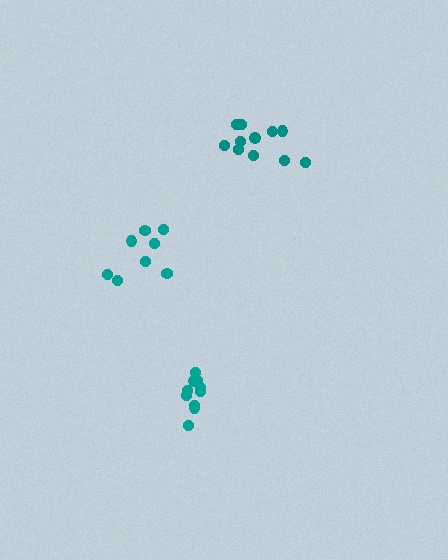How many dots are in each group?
Group 1: 11 dots, Group 2: 10 dots, Group 3: 8 dots (29 total).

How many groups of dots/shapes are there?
There are 3 groups.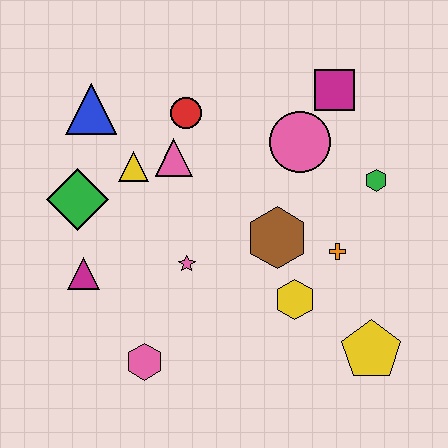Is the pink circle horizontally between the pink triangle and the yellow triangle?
No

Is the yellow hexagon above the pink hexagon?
Yes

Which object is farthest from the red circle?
The yellow pentagon is farthest from the red circle.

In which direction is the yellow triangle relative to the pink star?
The yellow triangle is above the pink star.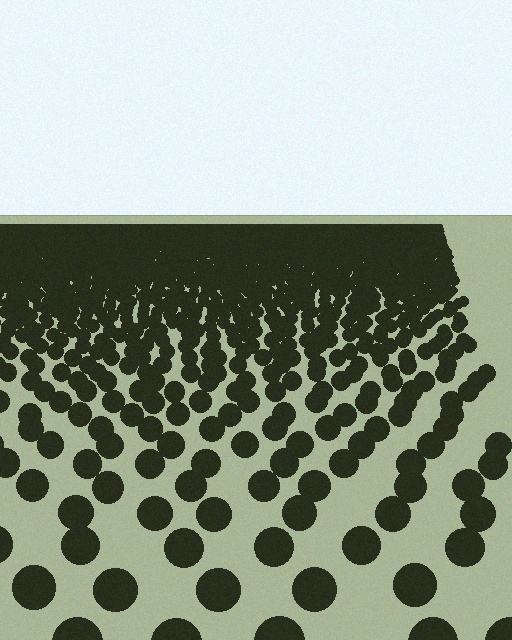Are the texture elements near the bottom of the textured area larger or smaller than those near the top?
Larger. Near the bottom, elements are closer to the viewer and appear at a bigger on-screen size.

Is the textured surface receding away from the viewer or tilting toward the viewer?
The surface is receding away from the viewer. Texture elements get smaller and denser toward the top.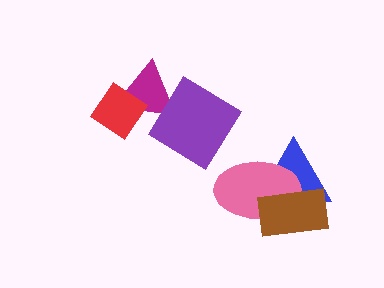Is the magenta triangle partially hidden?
Yes, it is partially covered by another shape.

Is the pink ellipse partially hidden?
Yes, it is partially covered by another shape.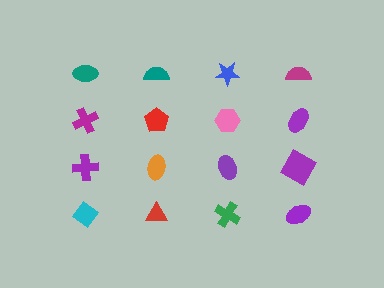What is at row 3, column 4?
A purple diamond.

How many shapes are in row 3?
4 shapes.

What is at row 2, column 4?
A purple ellipse.